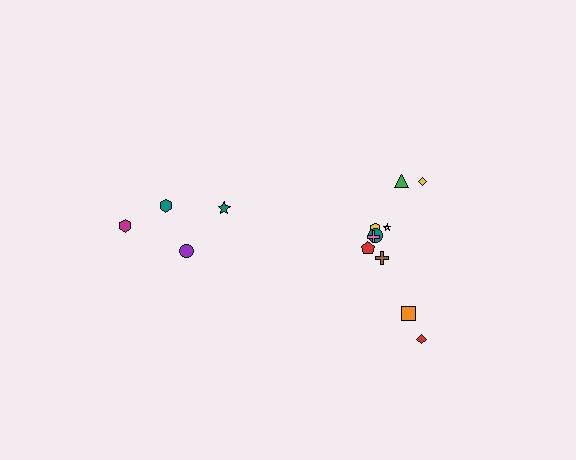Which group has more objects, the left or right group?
The right group.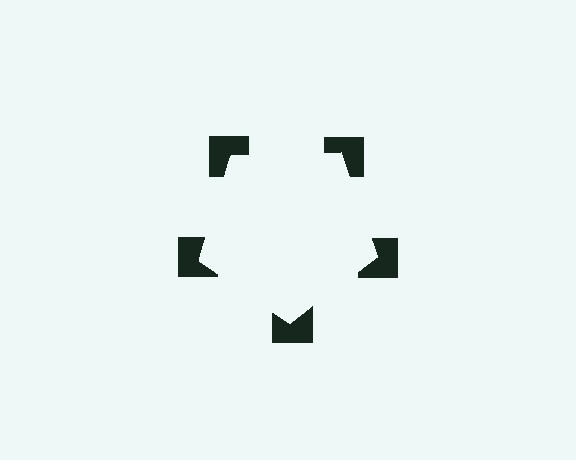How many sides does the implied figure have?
5 sides.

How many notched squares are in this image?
There are 5 — one at each vertex of the illusory pentagon.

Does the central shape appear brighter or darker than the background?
It typically appears slightly brighter than the background, even though no actual brightness change is drawn.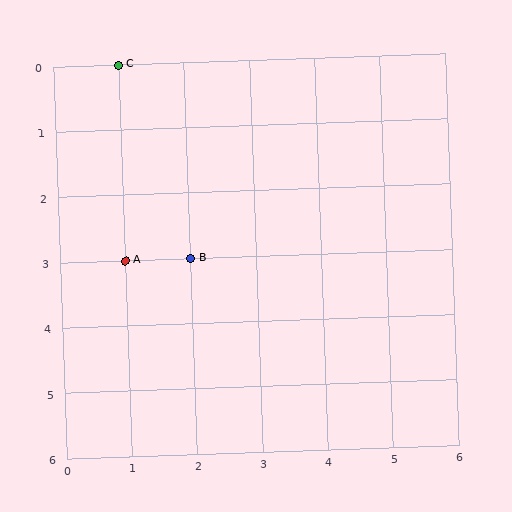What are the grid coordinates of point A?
Point A is at grid coordinates (1, 3).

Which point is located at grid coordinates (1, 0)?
Point C is at (1, 0).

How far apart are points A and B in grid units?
Points A and B are 1 column apart.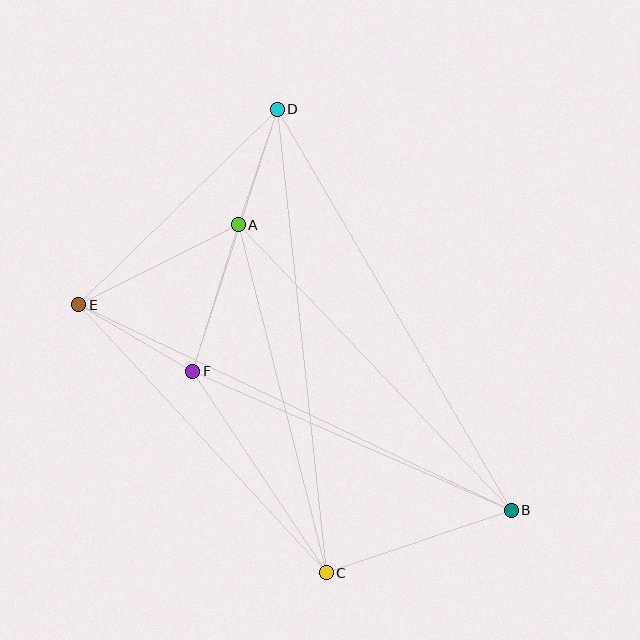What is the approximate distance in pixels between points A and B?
The distance between A and B is approximately 395 pixels.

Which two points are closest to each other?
Points A and D are closest to each other.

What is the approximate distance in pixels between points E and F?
The distance between E and F is approximately 132 pixels.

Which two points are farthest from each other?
Points B and E are farthest from each other.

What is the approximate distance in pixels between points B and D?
The distance between B and D is approximately 464 pixels.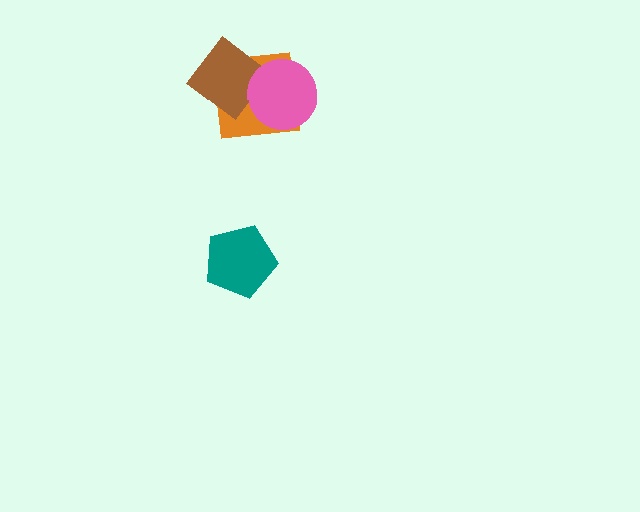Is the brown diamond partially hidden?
Yes, it is partially covered by another shape.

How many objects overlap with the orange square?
2 objects overlap with the orange square.